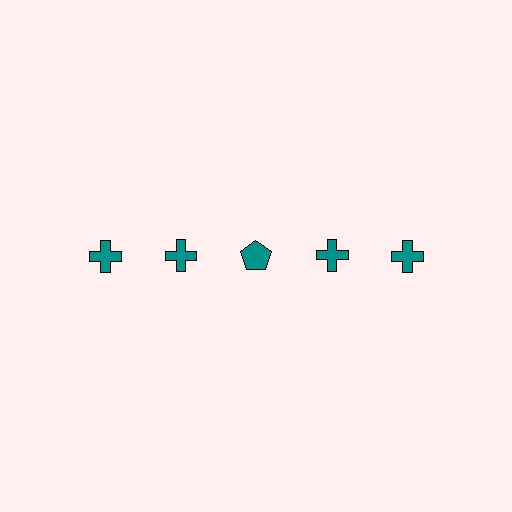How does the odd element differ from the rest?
It has a different shape: pentagon instead of cross.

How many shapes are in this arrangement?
There are 5 shapes arranged in a grid pattern.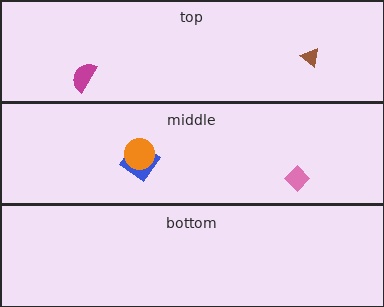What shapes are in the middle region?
The blue diamond, the pink diamond, the orange circle.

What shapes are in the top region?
The brown triangle, the magenta semicircle.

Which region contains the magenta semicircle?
The top region.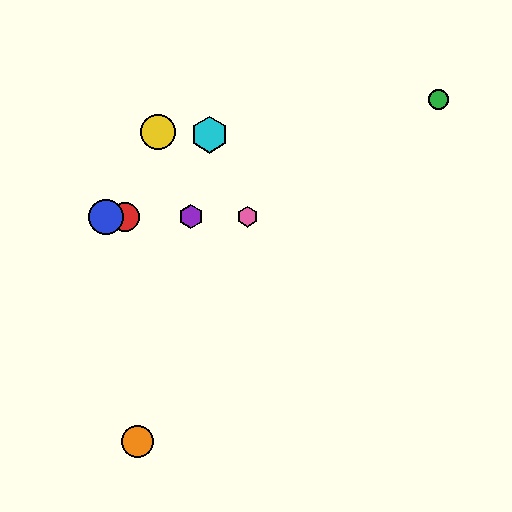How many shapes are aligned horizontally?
4 shapes (the red circle, the blue circle, the purple hexagon, the pink hexagon) are aligned horizontally.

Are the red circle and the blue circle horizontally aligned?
Yes, both are at y≈217.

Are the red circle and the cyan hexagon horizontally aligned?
No, the red circle is at y≈217 and the cyan hexagon is at y≈135.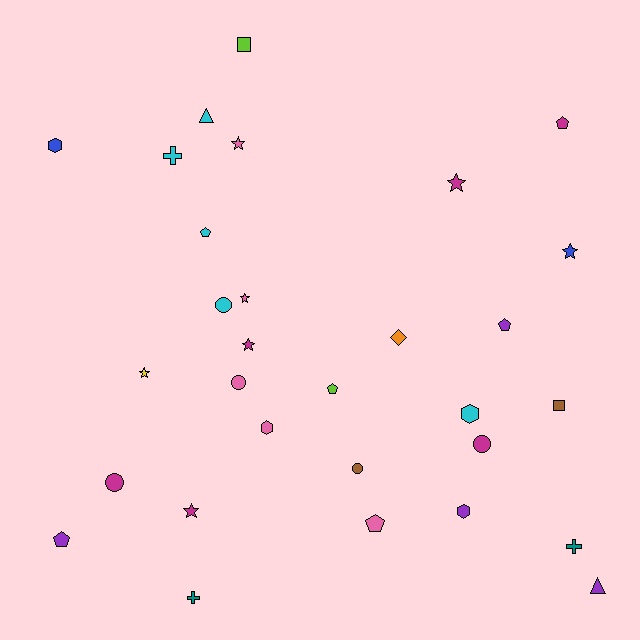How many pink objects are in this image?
There are 5 pink objects.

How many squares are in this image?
There are 2 squares.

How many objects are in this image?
There are 30 objects.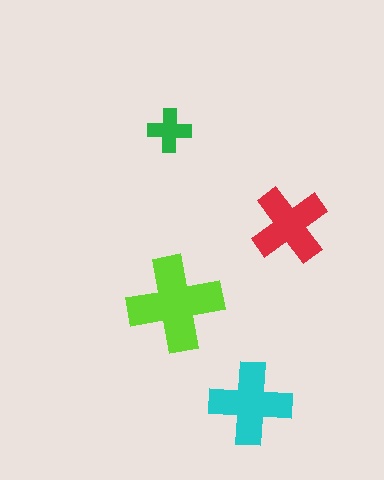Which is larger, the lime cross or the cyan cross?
The lime one.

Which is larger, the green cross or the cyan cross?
The cyan one.